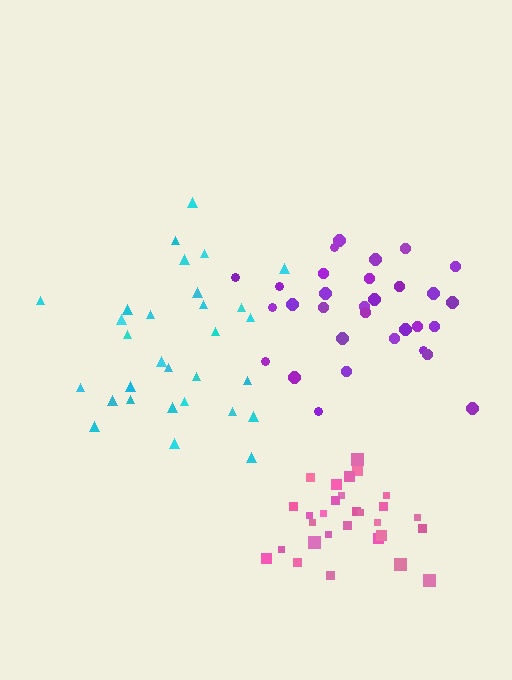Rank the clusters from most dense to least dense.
pink, purple, cyan.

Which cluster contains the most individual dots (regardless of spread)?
Purple (31).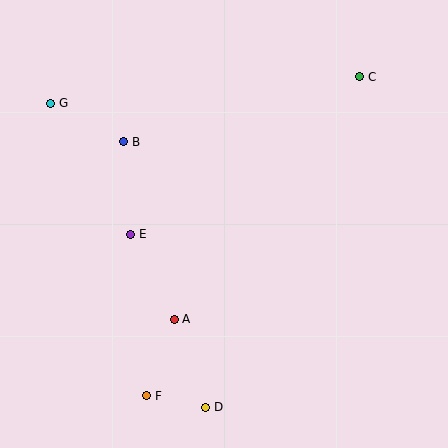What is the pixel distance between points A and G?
The distance between A and G is 248 pixels.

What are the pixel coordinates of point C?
Point C is at (360, 77).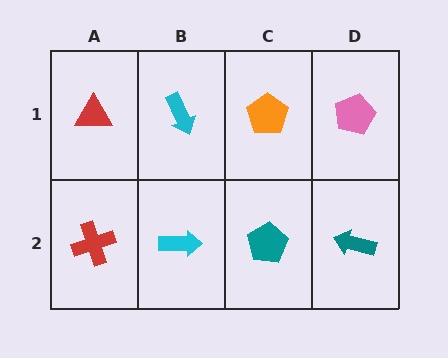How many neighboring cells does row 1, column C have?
3.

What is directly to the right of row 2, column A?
A cyan arrow.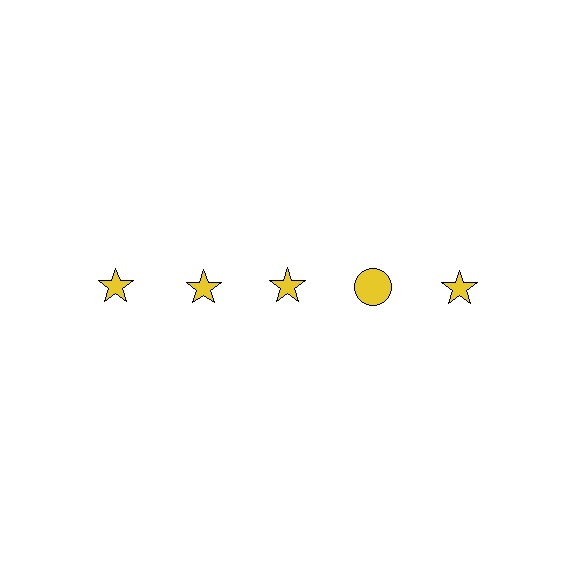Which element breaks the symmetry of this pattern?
The yellow circle in the top row, second from right column breaks the symmetry. All other shapes are yellow stars.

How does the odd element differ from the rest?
It has a different shape: circle instead of star.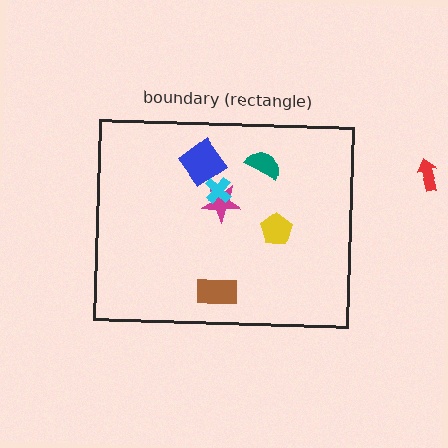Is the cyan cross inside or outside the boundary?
Inside.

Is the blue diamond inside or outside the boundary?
Inside.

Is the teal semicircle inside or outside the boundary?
Inside.